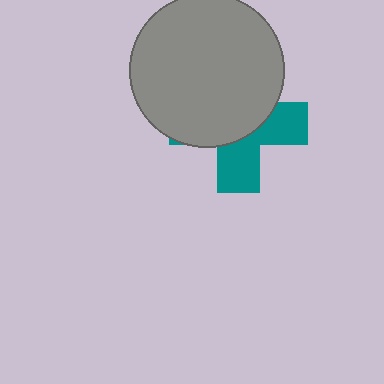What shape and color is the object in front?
The object in front is a gray circle.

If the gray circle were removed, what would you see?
You would see the complete teal cross.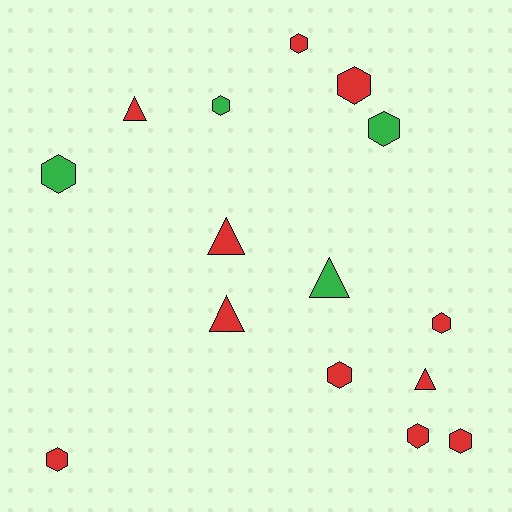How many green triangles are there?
There is 1 green triangle.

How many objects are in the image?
There are 15 objects.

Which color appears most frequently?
Red, with 11 objects.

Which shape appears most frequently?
Hexagon, with 10 objects.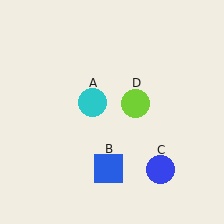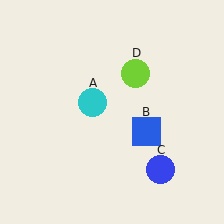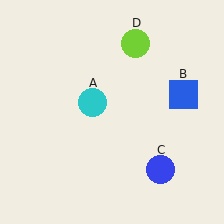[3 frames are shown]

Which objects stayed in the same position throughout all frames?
Cyan circle (object A) and blue circle (object C) remained stationary.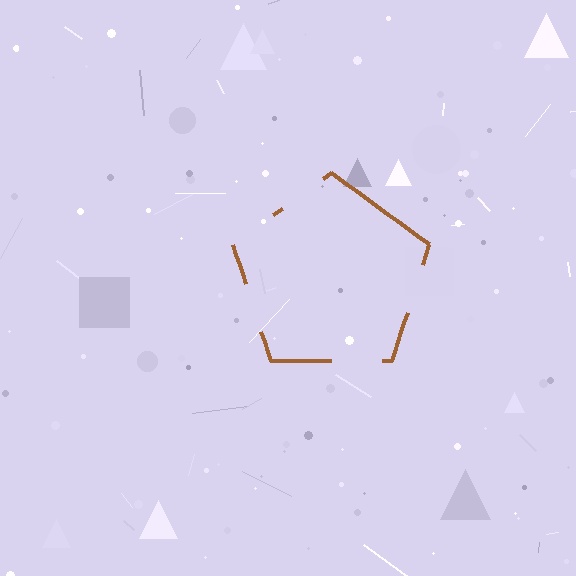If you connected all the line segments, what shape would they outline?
They would outline a pentagon.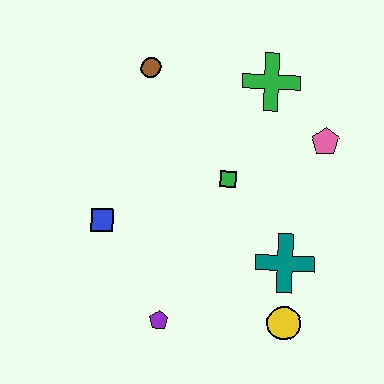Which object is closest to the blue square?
The purple pentagon is closest to the blue square.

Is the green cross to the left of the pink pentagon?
Yes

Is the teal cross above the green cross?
No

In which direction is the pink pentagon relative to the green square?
The pink pentagon is to the right of the green square.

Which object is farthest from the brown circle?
The yellow circle is farthest from the brown circle.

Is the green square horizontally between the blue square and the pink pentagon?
Yes